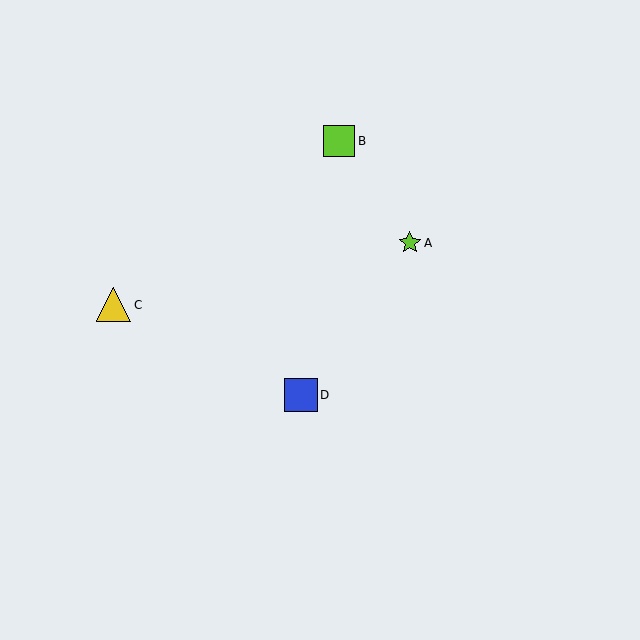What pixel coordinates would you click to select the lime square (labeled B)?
Click at (339, 141) to select the lime square B.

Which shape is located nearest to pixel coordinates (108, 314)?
The yellow triangle (labeled C) at (114, 305) is nearest to that location.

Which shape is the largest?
The yellow triangle (labeled C) is the largest.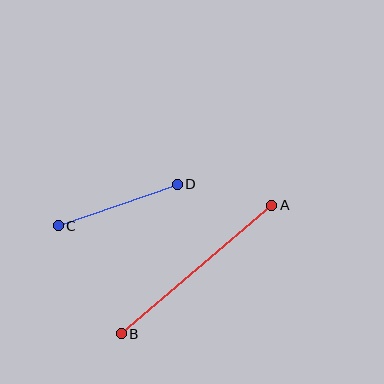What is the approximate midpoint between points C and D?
The midpoint is at approximately (118, 205) pixels.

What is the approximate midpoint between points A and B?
The midpoint is at approximately (197, 270) pixels.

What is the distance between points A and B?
The distance is approximately 198 pixels.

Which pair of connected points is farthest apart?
Points A and B are farthest apart.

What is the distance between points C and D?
The distance is approximately 126 pixels.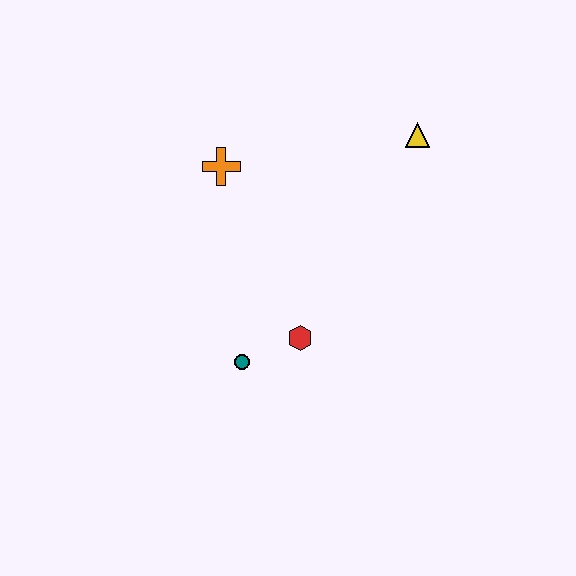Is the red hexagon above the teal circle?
Yes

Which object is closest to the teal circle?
The red hexagon is closest to the teal circle.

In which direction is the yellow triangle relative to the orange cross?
The yellow triangle is to the right of the orange cross.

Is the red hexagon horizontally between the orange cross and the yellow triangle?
Yes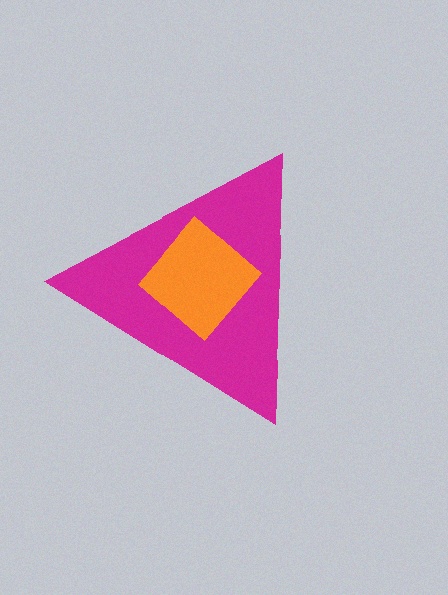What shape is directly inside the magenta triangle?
The orange diamond.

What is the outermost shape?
The magenta triangle.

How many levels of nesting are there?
2.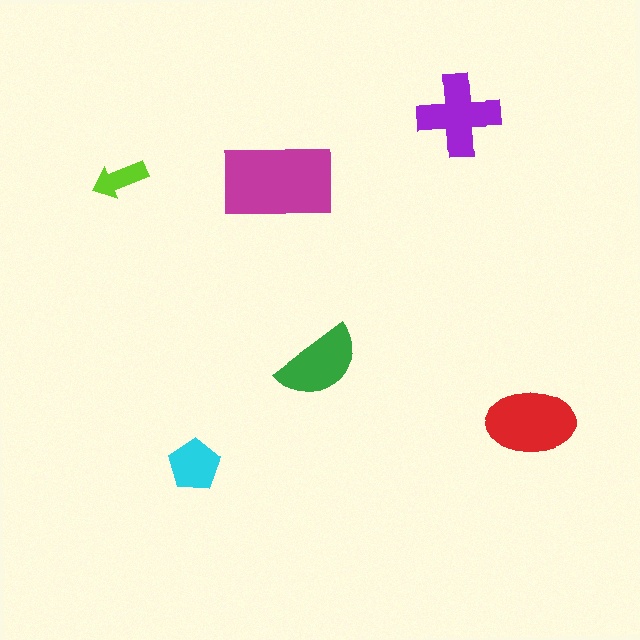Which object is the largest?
The magenta rectangle.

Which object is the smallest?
The lime arrow.